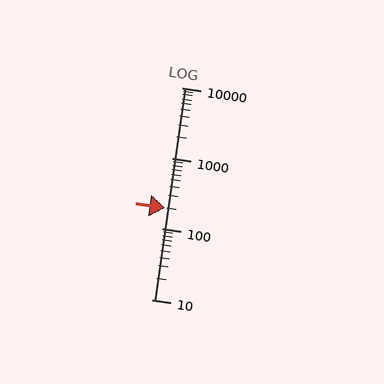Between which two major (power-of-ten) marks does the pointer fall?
The pointer is between 100 and 1000.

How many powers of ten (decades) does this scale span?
The scale spans 3 decades, from 10 to 10000.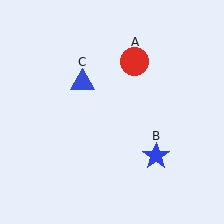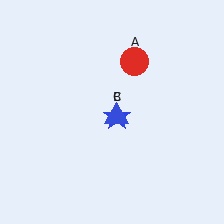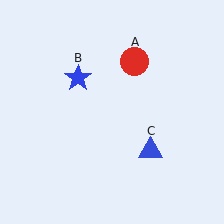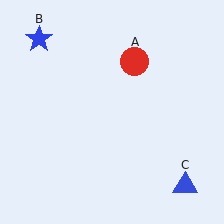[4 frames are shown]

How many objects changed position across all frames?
2 objects changed position: blue star (object B), blue triangle (object C).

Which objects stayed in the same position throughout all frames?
Red circle (object A) remained stationary.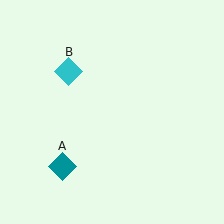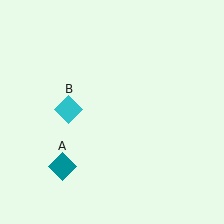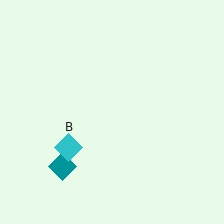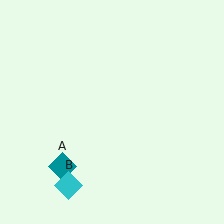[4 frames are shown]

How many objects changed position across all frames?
1 object changed position: cyan diamond (object B).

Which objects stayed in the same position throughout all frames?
Teal diamond (object A) remained stationary.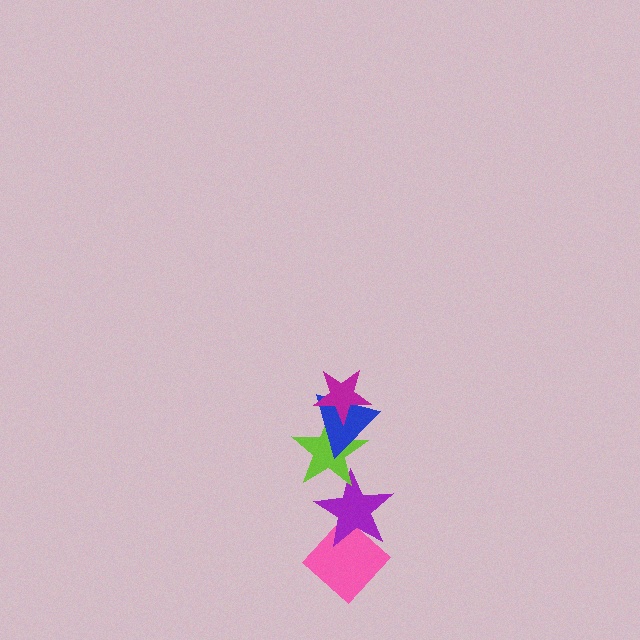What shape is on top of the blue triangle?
The magenta star is on top of the blue triangle.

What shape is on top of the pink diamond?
The purple star is on top of the pink diamond.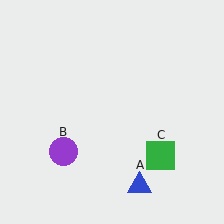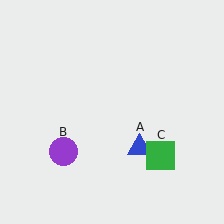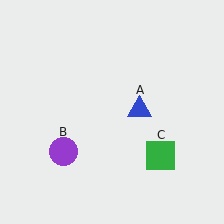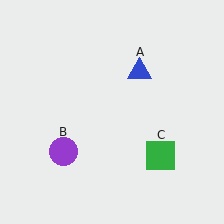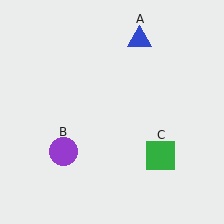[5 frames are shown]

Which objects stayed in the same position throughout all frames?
Purple circle (object B) and green square (object C) remained stationary.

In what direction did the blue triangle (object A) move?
The blue triangle (object A) moved up.